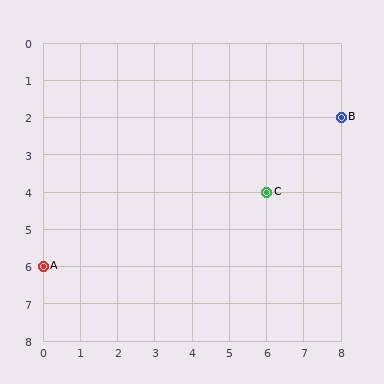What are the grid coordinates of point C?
Point C is at grid coordinates (6, 4).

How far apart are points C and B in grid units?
Points C and B are 2 columns and 2 rows apart (about 2.8 grid units diagonally).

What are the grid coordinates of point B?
Point B is at grid coordinates (8, 2).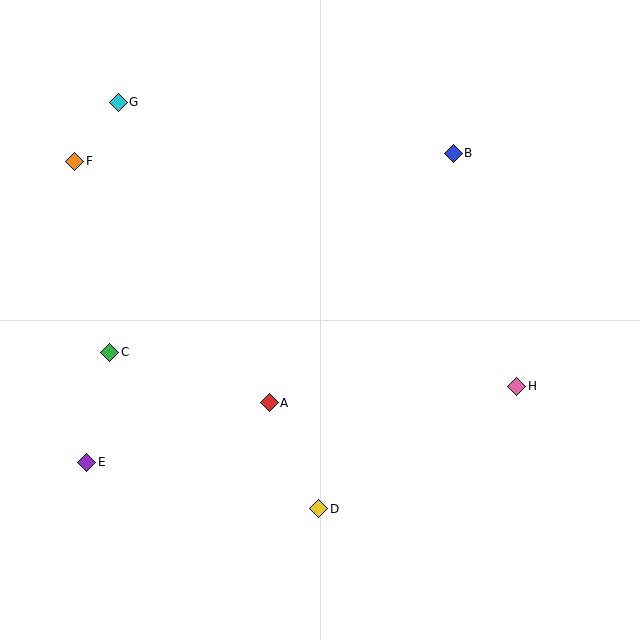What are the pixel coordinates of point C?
Point C is at (110, 352).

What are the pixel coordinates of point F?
Point F is at (75, 161).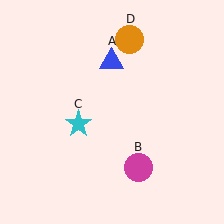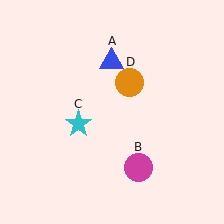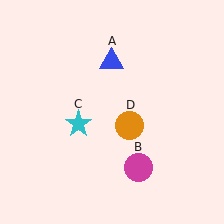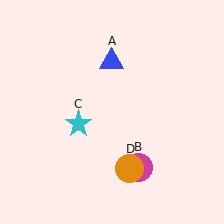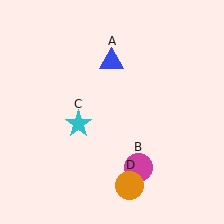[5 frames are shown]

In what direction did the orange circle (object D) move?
The orange circle (object D) moved down.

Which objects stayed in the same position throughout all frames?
Blue triangle (object A) and magenta circle (object B) and cyan star (object C) remained stationary.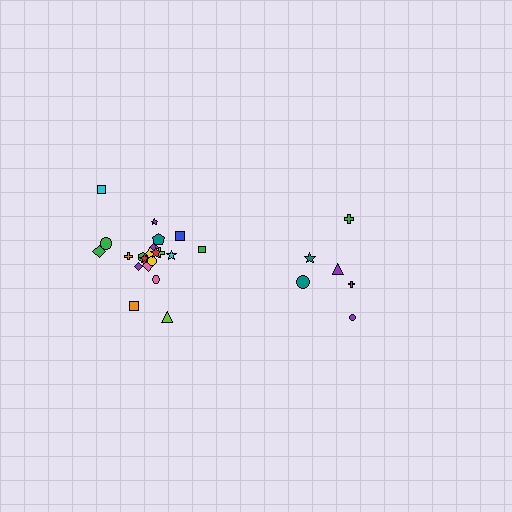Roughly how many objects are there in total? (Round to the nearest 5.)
Roughly 30 objects in total.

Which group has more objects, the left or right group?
The left group.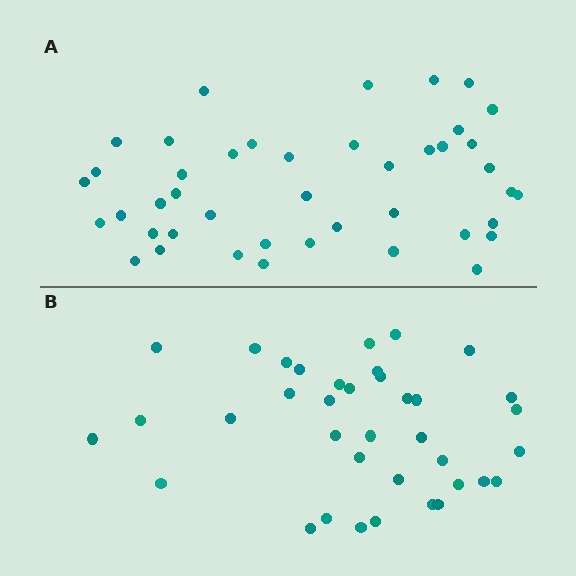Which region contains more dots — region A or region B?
Region A (the top region) has more dots.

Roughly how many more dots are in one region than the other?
Region A has about 6 more dots than region B.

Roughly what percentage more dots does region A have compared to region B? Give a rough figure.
About 15% more.